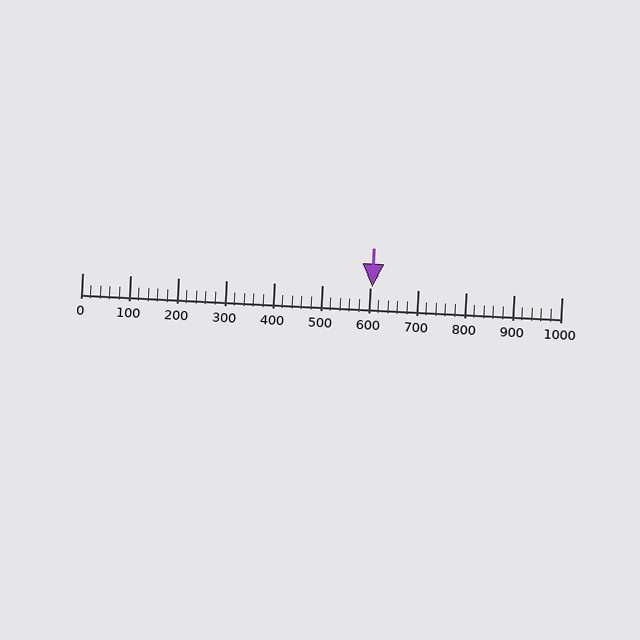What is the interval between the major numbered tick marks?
The major tick marks are spaced 100 units apart.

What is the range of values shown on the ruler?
The ruler shows values from 0 to 1000.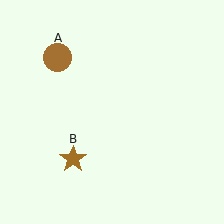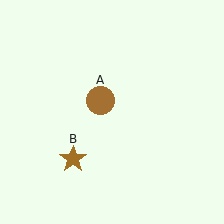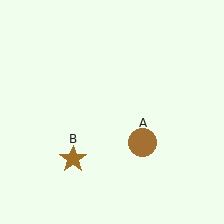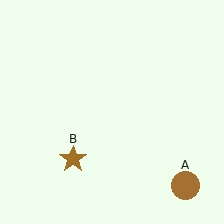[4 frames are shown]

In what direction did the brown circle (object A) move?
The brown circle (object A) moved down and to the right.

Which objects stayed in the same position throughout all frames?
Brown star (object B) remained stationary.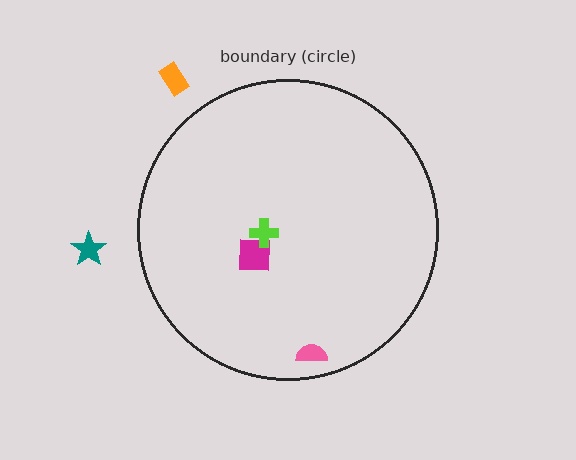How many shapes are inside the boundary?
3 inside, 2 outside.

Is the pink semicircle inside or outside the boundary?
Inside.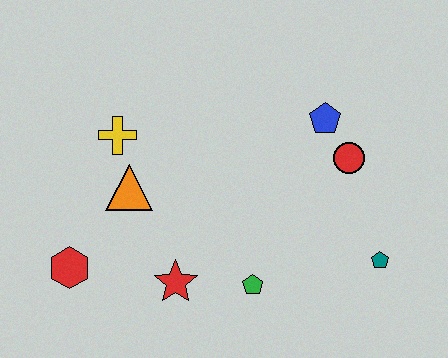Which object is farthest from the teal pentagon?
The red hexagon is farthest from the teal pentagon.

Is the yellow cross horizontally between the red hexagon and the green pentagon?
Yes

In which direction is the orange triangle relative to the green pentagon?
The orange triangle is to the left of the green pentagon.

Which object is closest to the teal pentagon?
The red circle is closest to the teal pentagon.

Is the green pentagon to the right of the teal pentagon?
No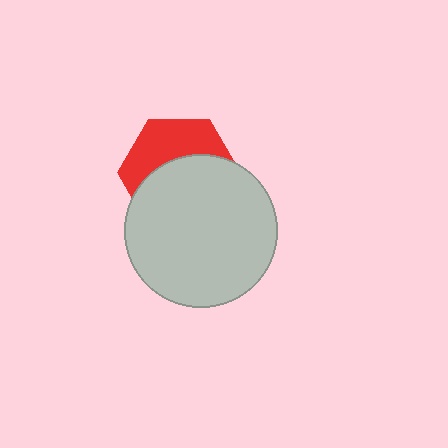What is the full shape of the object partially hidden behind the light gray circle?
The partially hidden object is a red hexagon.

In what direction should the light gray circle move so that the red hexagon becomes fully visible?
The light gray circle should move down. That is the shortest direction to clear the overlap and leave the red hexagon fully visible.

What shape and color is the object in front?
The object in front is a light gray circle.